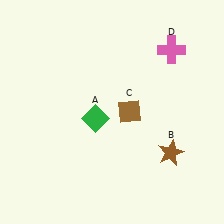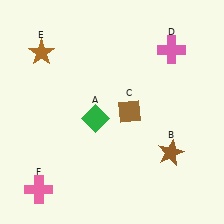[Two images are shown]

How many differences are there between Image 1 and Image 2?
There are 2 differences between the two images.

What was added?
A brown star (E), a pink cross (F) were added in Image 2.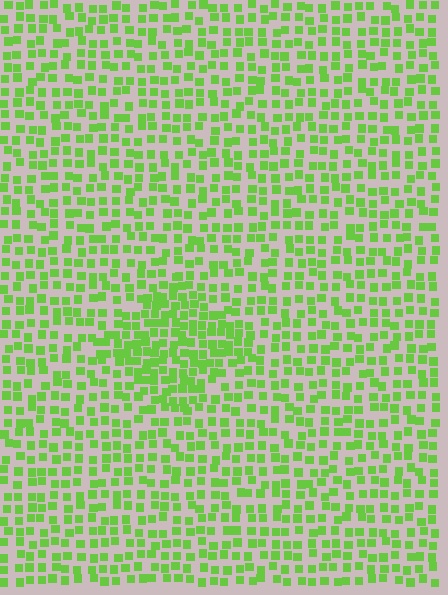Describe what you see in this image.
The image contains small lime elements arranged at two different densities. A diamond-shaped region is visible where the elements are more densely packed than the surrounding area.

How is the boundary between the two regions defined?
The boundary is defined by a change in element density (approximately 1.7x ratio). All elements are the same color, size, and shape.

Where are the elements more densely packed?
The elements are more densely packed inside the diamond boundary.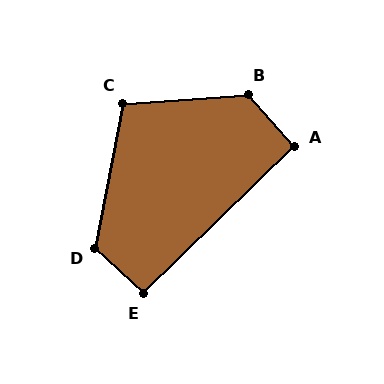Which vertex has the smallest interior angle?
A, at approximately 92 degrees.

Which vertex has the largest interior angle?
B, at approximately 128 degrees.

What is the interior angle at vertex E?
Approximately 93 degrees (approximately right).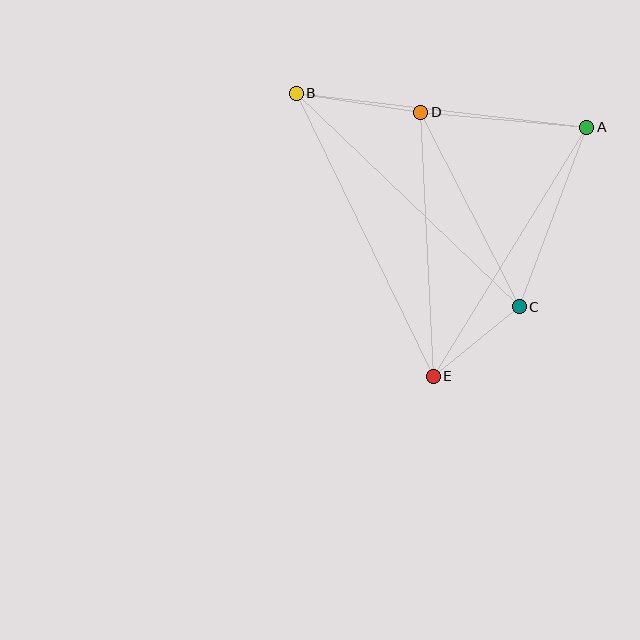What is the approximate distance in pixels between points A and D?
The distance between A and D is approximately 167 pixels.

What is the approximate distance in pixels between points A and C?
The distance between A and C is approximately 192 pixels.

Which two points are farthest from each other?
Points B and E are farthest from each other.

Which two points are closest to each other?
Points C and E are closest to each other.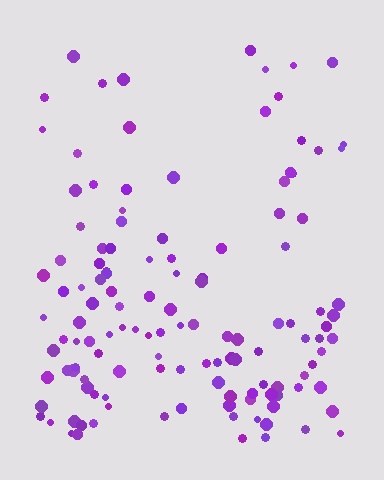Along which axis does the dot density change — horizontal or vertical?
Vertical.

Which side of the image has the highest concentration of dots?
The bottom.